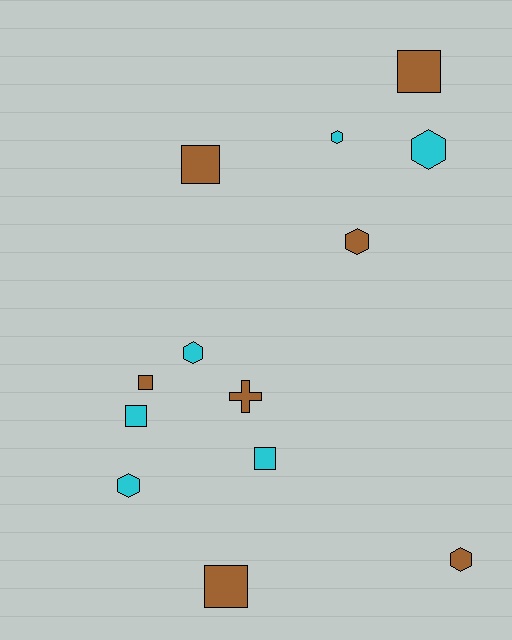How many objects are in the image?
There are 13 objects.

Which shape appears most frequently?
Hexagon, with 6 objects.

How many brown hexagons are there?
There are 2 brown hexagons.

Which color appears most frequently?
Brown, with 7 objects.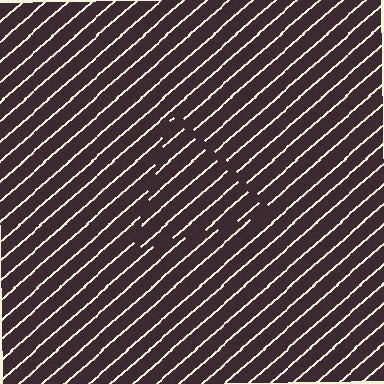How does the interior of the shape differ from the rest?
The interior of the shape contains the same grating, shifted by half a period — the contour is defined by the phase discontinuity where line-ends from the inner and outer gratings abut.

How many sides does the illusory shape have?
3 sides — the line-ends trace a triangle.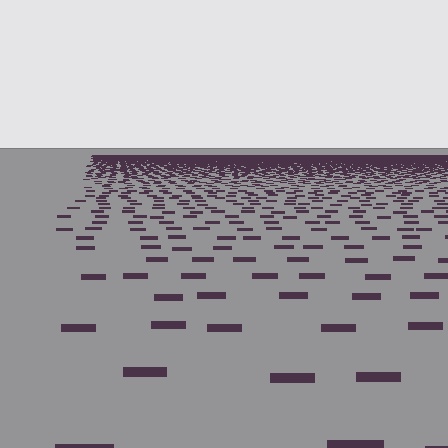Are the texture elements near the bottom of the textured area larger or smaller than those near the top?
Larger. Near the bottom, elements are closer to the viewer and appear at a bigger on-screen size.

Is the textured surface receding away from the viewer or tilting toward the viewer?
The surface is receding away from the viewer. Texture elements get smaller and denser toward the top.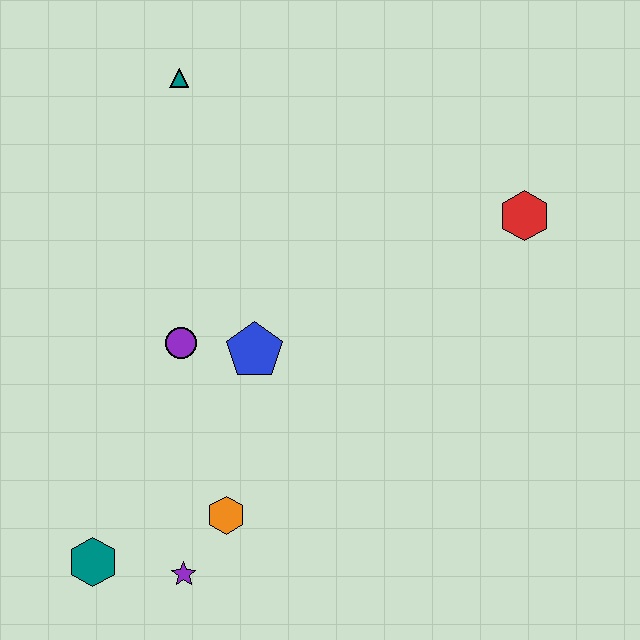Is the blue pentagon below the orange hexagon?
No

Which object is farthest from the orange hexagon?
The teal triangle is farthest from the orange hexagon.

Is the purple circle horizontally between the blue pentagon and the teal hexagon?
Yes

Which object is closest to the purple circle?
The blue pentagon is closest to the purple circle.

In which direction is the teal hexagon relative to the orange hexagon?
The teal hexagon is to the left of the orange hexagon.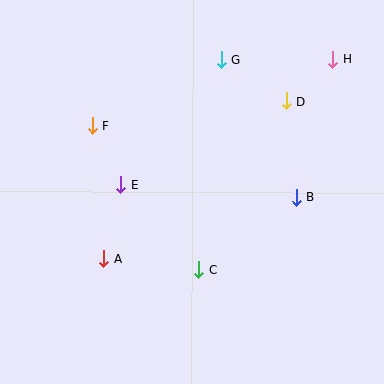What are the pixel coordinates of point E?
Point E is at (121, 184).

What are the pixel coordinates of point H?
Point H is at (333, 59).